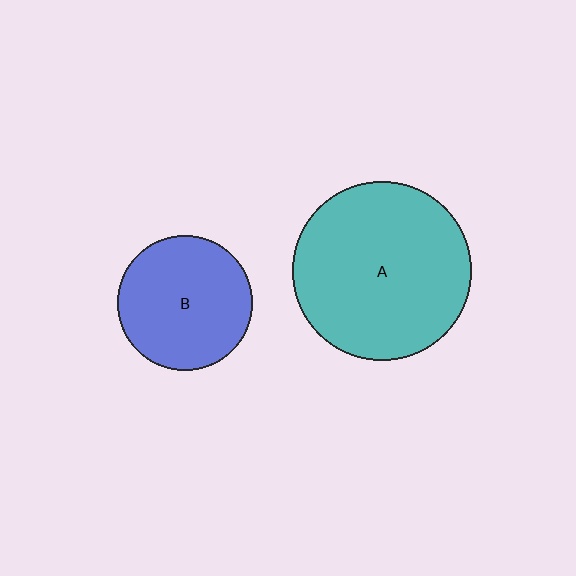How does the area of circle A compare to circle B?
Approximately 1.8 times.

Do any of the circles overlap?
No, none of the circles overlap.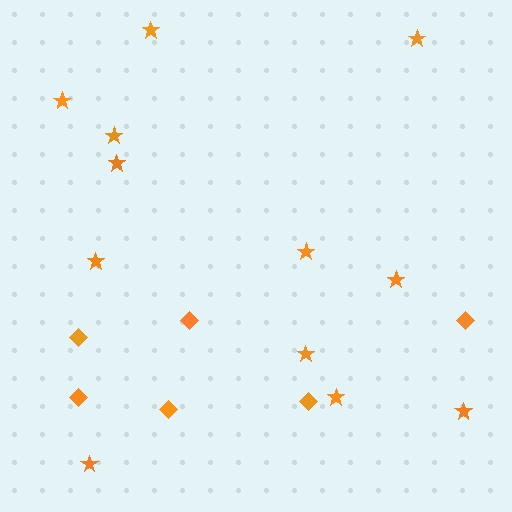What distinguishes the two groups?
There are 2 groups: one group of diamonds (6) and one group of stars (12).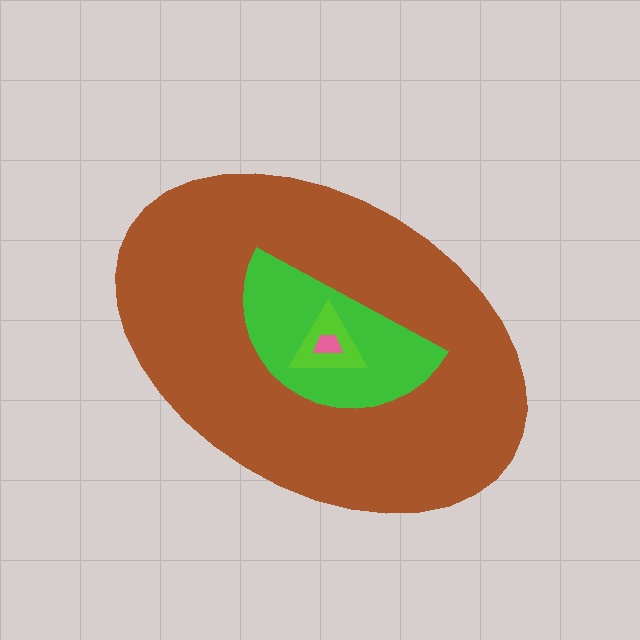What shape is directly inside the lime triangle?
The pink trapezoid.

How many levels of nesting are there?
4.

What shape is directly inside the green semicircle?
The lime triangle.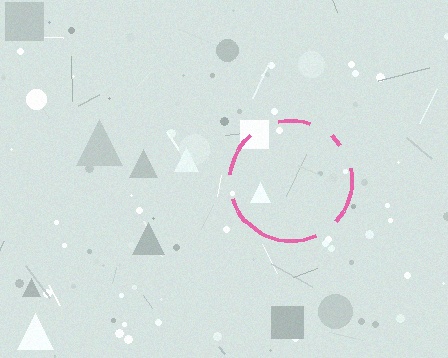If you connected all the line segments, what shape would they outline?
They would outline a circle.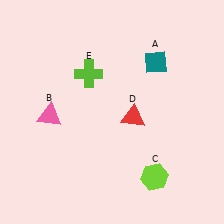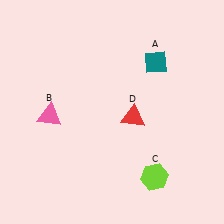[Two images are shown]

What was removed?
The lime cross (E) was removed in Image 2.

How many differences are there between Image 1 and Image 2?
There is 1 difference between the two images.